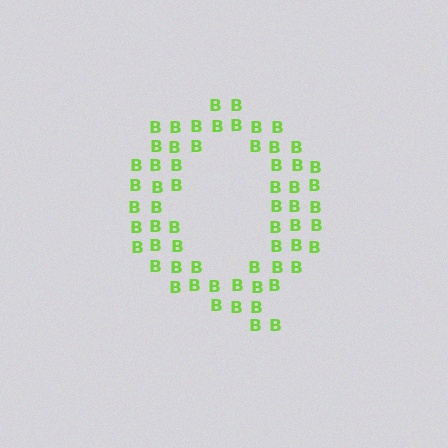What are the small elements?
The small elements are letter B's.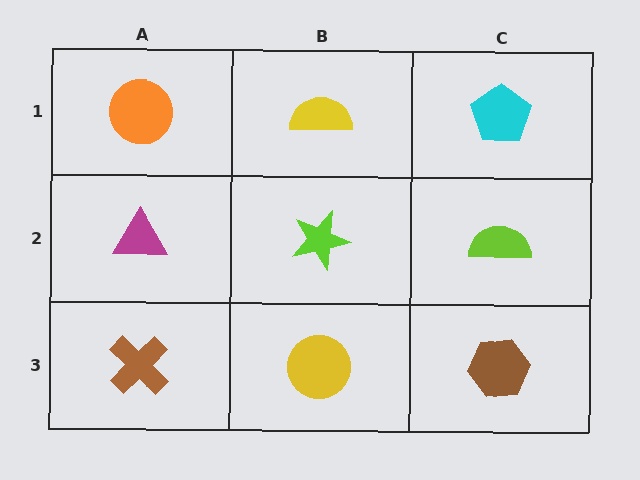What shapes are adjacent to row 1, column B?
A lime star (row 2, column B), an orange circle (row 1, column A), a cyan pentagon (row 1, column C).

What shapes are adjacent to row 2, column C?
A cyan pentagon (row 1, column C), a brown hexagon (row 3, column C), a lime star (row 2, column B).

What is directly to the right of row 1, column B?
A cyan pentagon.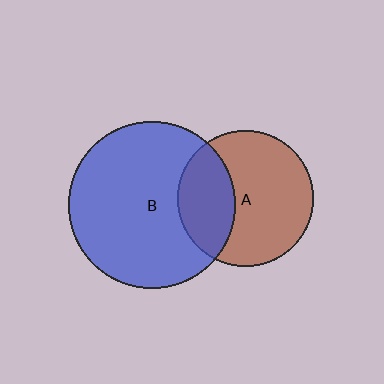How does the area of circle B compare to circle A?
Approximately 1.5 times.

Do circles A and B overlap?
Yes.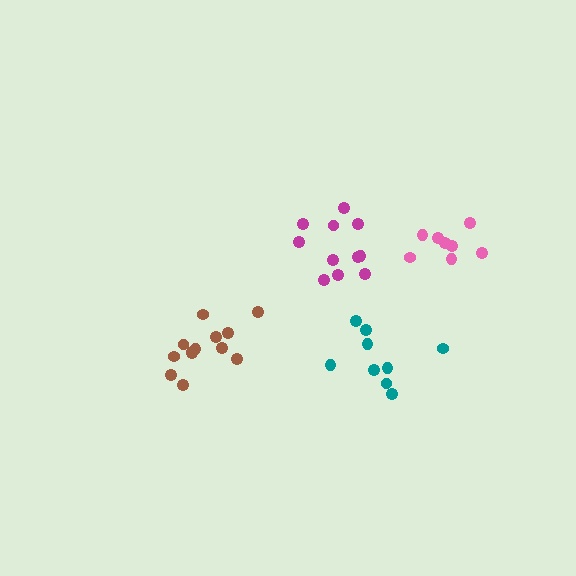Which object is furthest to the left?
The brown cluster is leftmost.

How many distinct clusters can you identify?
There are 4 distinct clusters.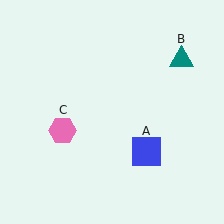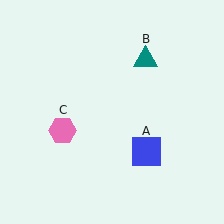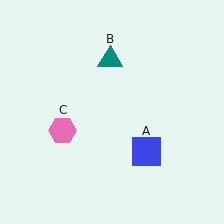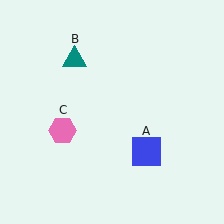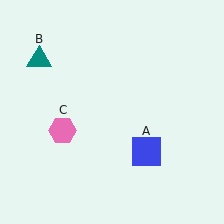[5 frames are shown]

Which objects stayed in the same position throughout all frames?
Blue square (object A) and pink hexagon (object C) remained stationary.